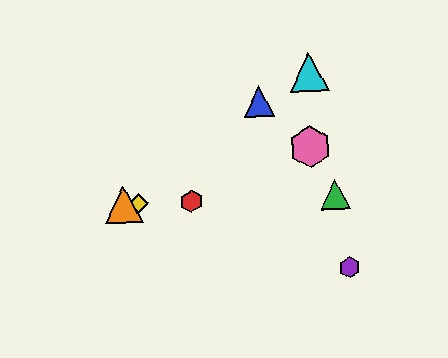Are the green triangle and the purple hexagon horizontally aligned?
No, the green triangle is at y≈195 and the purple hexagon is at y≈268.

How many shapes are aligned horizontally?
4 shapes (the red hexagon, the green triangle, the yellow diamond, the orange triangle) are aligned horizontally.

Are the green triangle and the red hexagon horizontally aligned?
Yes, both are at y≈195.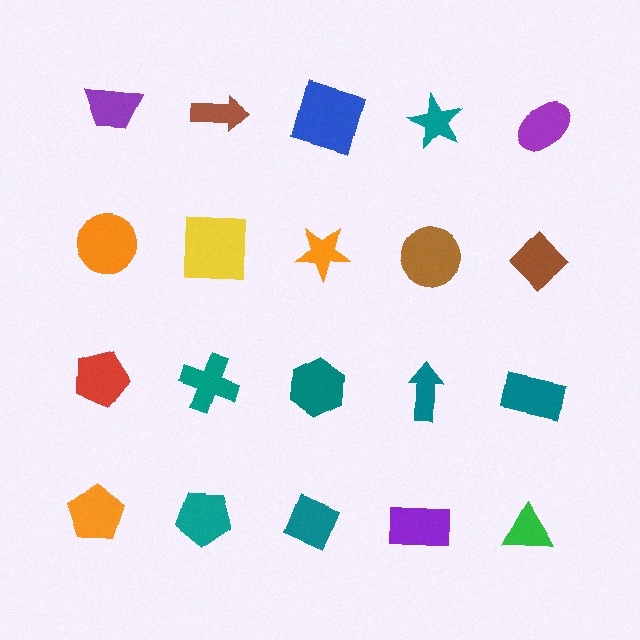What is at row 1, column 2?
A brown arrow.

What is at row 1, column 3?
A blue square.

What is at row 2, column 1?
An orange circle.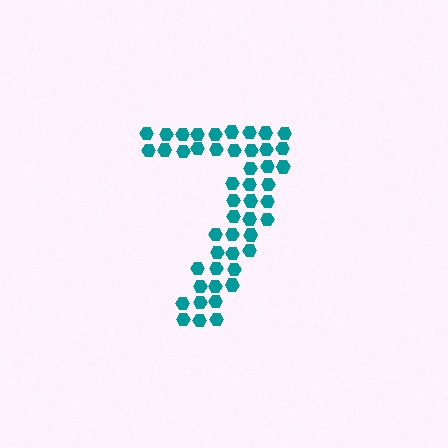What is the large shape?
The large shape is the digit 7.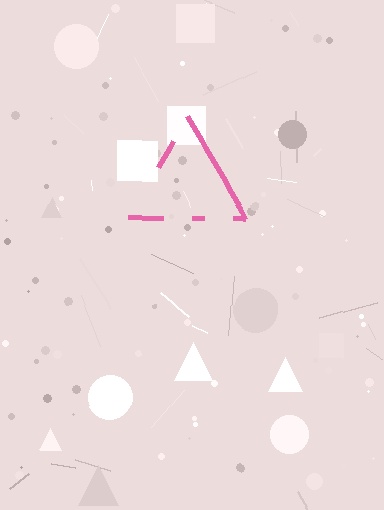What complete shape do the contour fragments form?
The contour fragments form a triangle.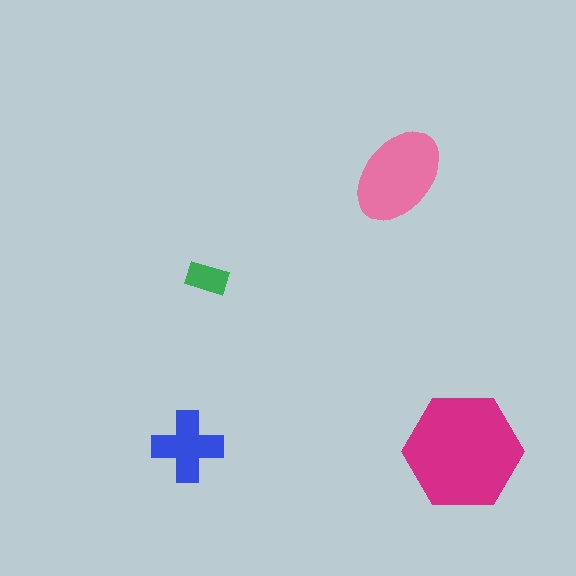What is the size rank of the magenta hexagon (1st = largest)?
1st.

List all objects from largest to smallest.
The magenta hexagon, the pink ellipse, the blue cross, the green rectangle.